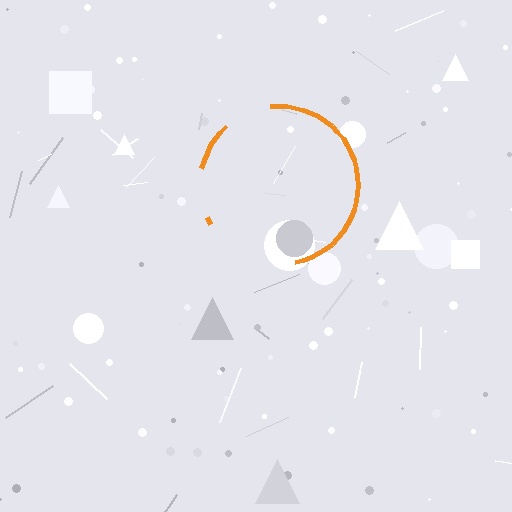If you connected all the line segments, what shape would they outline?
They would outline a circle.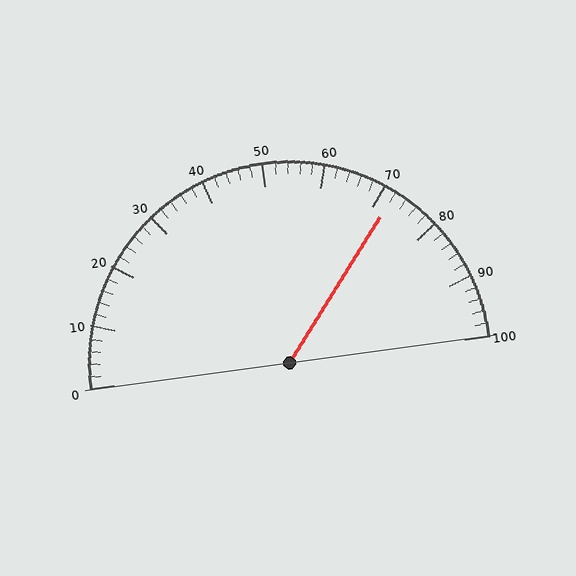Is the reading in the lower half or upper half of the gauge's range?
The reading is in the upper half of the range (0 to 100).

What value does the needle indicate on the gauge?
The needle indicates approximately 72.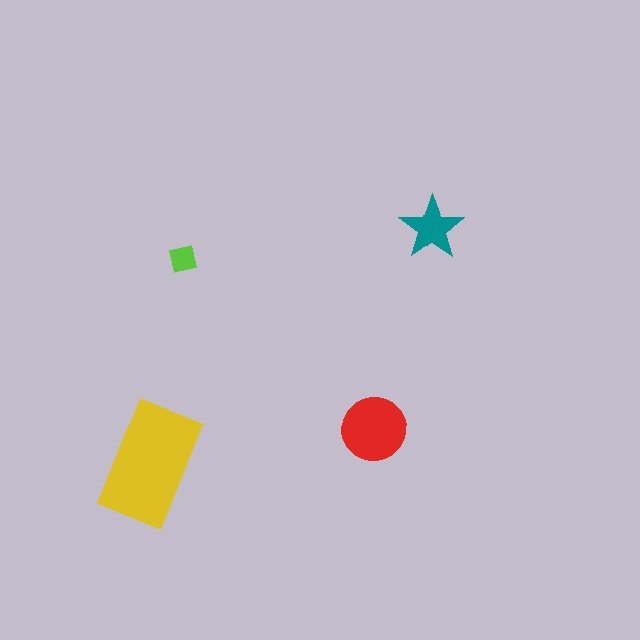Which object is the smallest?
The lime square.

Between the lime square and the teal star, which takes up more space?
The teal star.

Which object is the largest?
The yellow rectangle.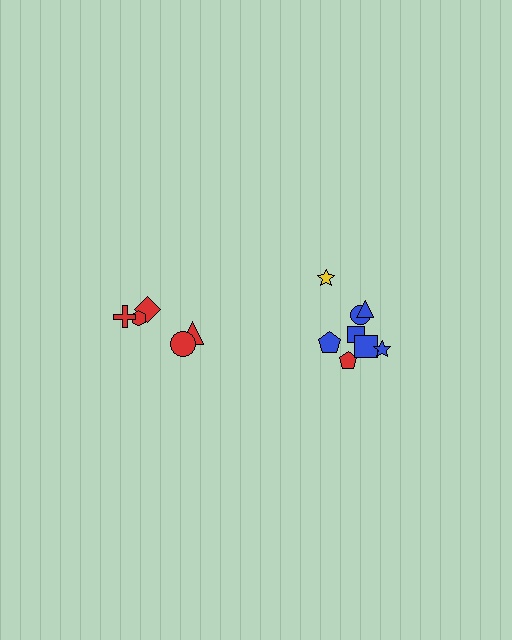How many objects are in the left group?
There are 5 objects.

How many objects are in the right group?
There are 8 objects.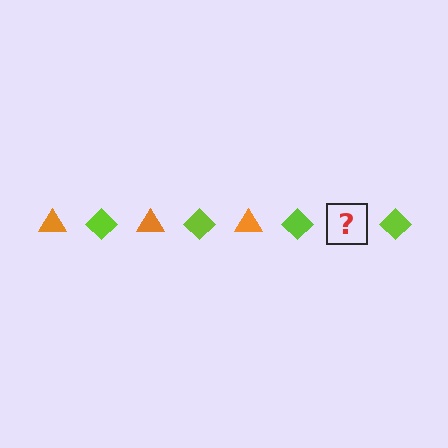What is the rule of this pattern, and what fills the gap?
The rule is that the pattern alternates between orange triangle and lime diamond. The gap should be filled with an orange triangle.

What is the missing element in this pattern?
The missing element is an orange triangle.